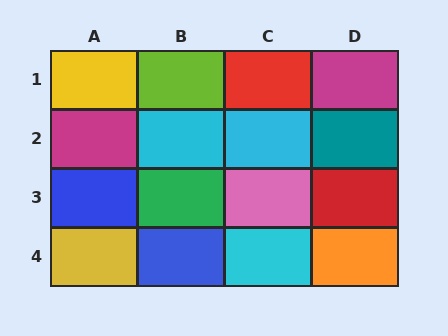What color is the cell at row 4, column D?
Orange.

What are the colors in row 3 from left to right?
Blue, green, pink, red.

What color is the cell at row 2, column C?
Cyan.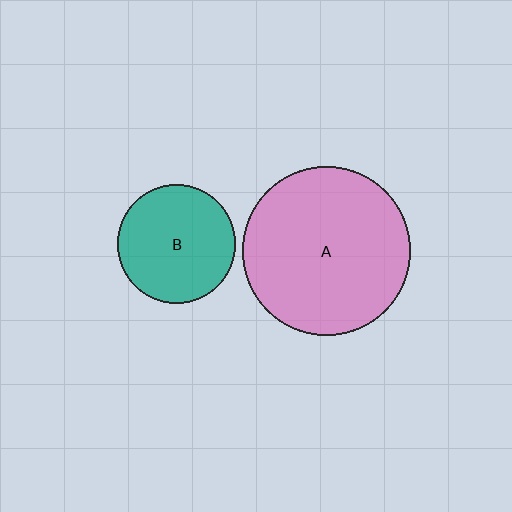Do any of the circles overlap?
No, none of the circles overlap.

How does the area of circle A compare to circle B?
Approximately 2.0 times.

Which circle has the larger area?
Circle A (pink).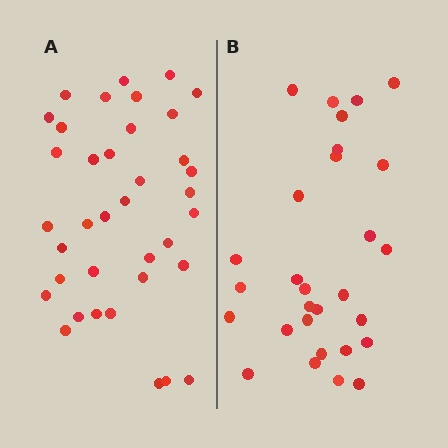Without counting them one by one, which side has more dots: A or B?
Region A (the left region) has more dots.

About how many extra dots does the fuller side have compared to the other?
Region A has roughly 8 or so more dots than region B.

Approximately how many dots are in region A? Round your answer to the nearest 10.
About 40 dots. (The exact count is 37, which rounds to 40.)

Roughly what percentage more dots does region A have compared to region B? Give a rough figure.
About 30% more.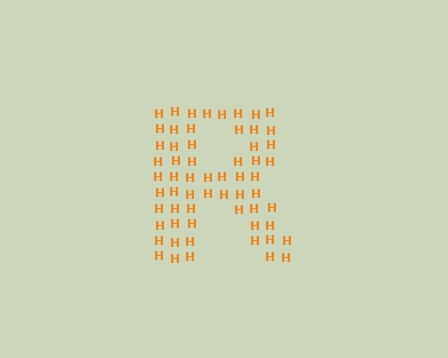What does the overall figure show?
The overall figure shows the letter R.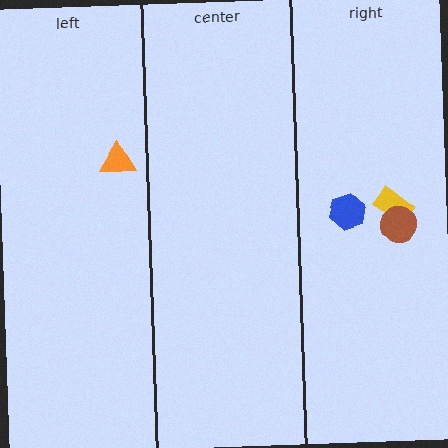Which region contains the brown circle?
The right region.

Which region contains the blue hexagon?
The right region.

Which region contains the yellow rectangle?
The right region.